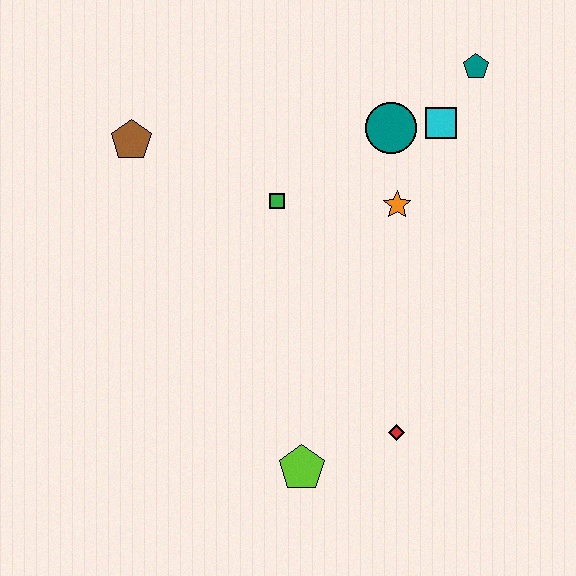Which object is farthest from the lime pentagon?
The teal pentagon is farthest from the lime pentagon.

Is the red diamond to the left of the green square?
No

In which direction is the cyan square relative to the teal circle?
The cyan square is to the right of the teal circle.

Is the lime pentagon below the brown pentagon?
Yes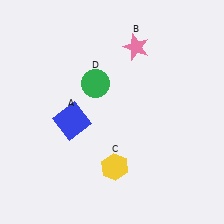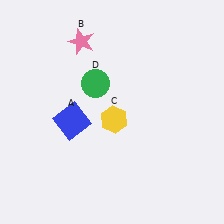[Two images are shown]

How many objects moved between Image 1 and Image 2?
2 objects moved between the two images.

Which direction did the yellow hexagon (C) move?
The yellow hexagon (C) moved up.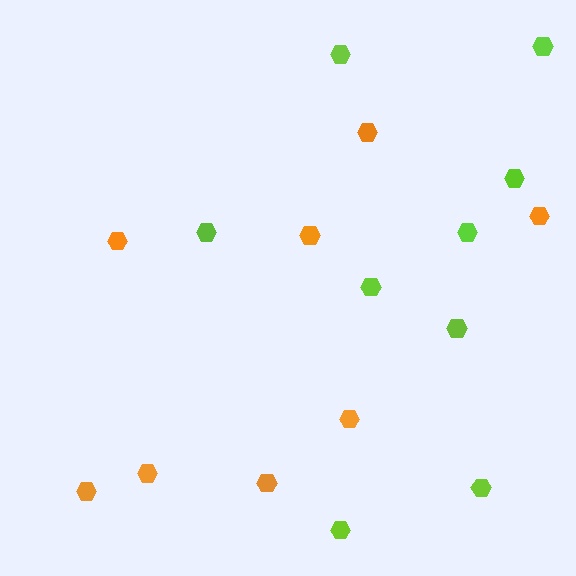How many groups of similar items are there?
There are 2 groups: one group of orange hexagons (8) and one group of lime hexagons (9).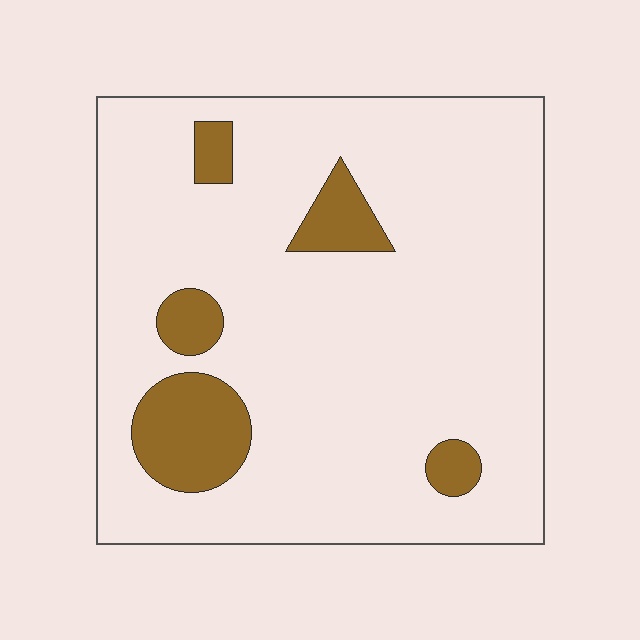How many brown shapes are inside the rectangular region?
5.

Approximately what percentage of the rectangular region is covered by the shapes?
Approximately 15%.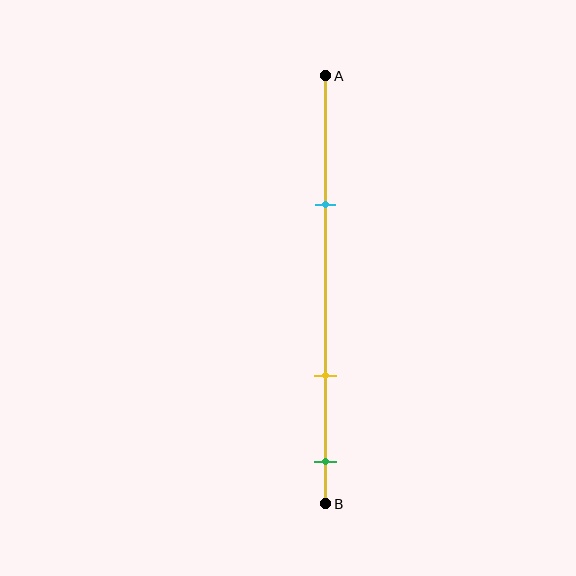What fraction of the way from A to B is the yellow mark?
The yellow mark is approximately 70% (0.7) of the way from A to B.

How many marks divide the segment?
There are 3 marks dividing the segment.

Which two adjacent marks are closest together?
The yellow and green marks are the closest adjacent pair.